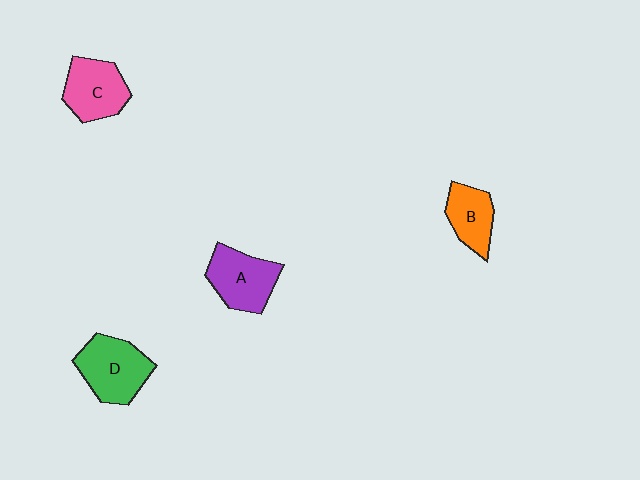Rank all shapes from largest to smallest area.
From largest to smallest: D (green), A (purple), C (pink), B (orange).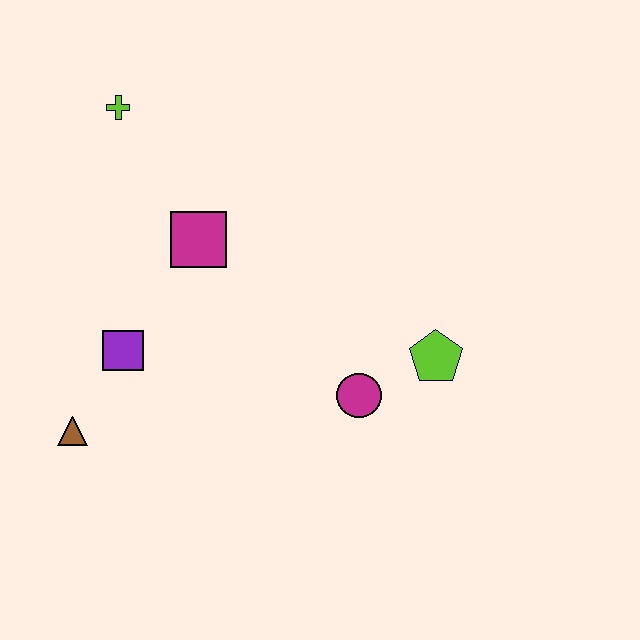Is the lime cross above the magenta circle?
Yes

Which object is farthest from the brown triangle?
The lime pentagon is farthest from the brown triangle.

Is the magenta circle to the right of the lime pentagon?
No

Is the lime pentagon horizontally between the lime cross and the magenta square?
No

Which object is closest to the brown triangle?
The purple square is closest to the brown triangle.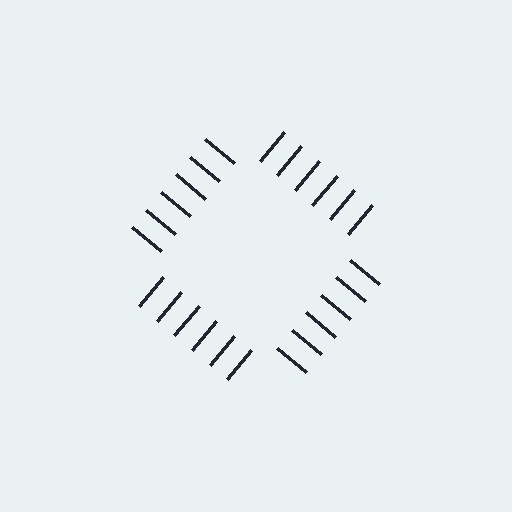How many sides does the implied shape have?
4 sides — the line-ends trace a square.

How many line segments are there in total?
24 — 6 along each of the 4 edges.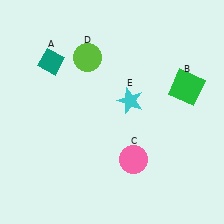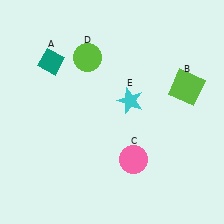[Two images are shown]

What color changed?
The square (B) changed from green in Image 1 to lime in Image 2.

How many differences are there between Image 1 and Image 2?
There is 1 difference between the two images.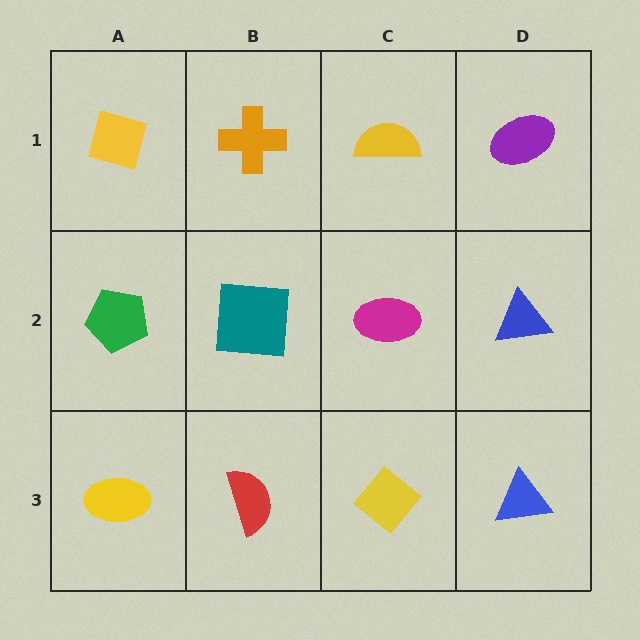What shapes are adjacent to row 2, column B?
An orange cross (row 1, column B), a red semicircle (row 3, column B), a green pentagon (row 2, column A), a magenta ellipse (row 2, column C).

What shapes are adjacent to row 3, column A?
A green pentagon (row 2, column A), a red semicircle (row 3, column B).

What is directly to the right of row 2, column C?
A blue triangle.